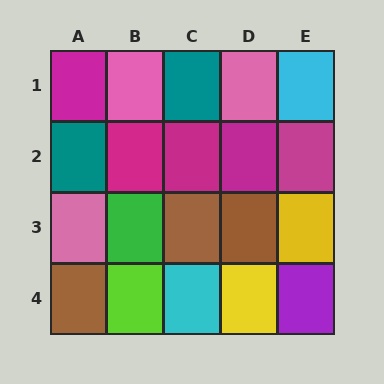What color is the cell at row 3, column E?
Yellow.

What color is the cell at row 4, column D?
Yellow.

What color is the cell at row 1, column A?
Magenta.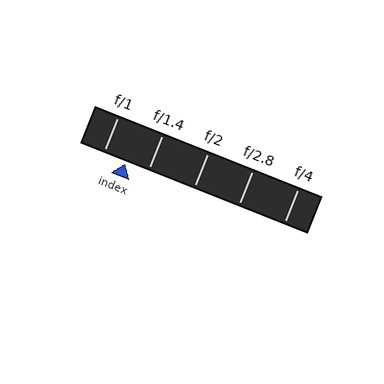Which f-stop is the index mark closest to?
The index mark is closest to f/1.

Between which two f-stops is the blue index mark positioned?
The index mark is between f/1 and f/1.4.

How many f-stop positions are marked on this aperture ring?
There are 5 f-stop positions marked.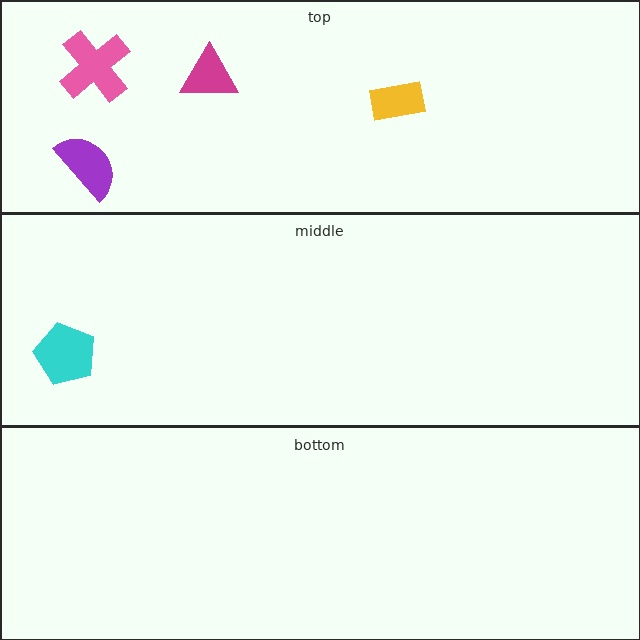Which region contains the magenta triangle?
The top region.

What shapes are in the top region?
The pink cross, the purple semicircle, the yellow rectangle, the magenta triangle.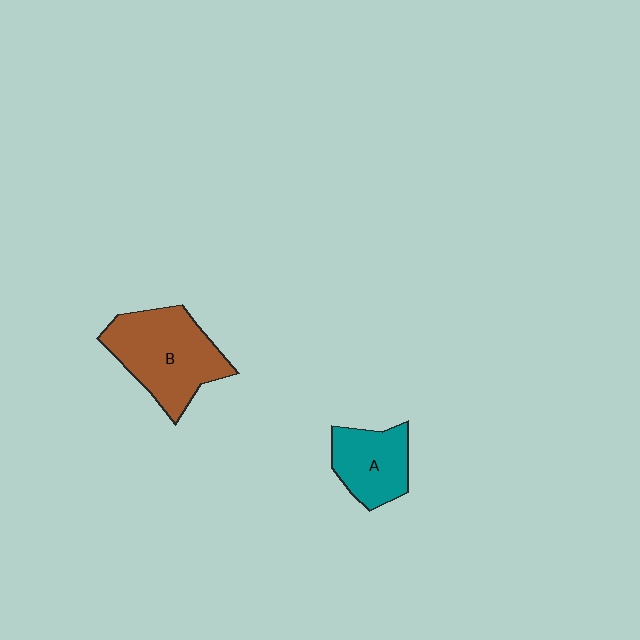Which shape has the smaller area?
Shape A (teal).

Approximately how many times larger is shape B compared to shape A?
Approximately 1.6 times.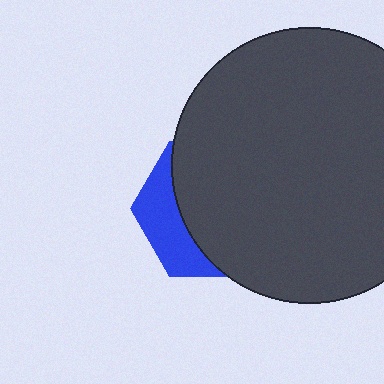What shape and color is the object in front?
The object in front is a dark gray circle.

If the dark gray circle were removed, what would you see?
You would see the complete blue hexagon.